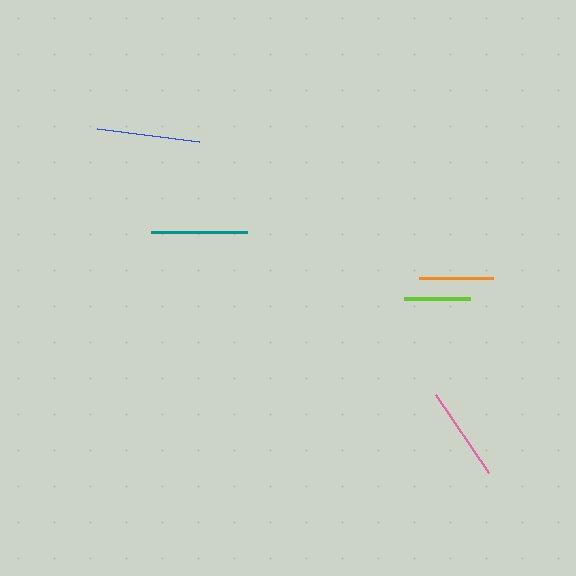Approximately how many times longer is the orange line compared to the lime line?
The orange line is approximately 1.1 times the length of the lime line.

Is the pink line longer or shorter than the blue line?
The blue line is longer than the pink line.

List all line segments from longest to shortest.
From longest to shortest: blue, teal, pink, orange, lime.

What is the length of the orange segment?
The orange segment is approximately 74 pixels long.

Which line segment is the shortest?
The lime line is the shortest at approximately 66 pixels.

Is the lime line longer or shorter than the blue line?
The blue line is longer than the lime line.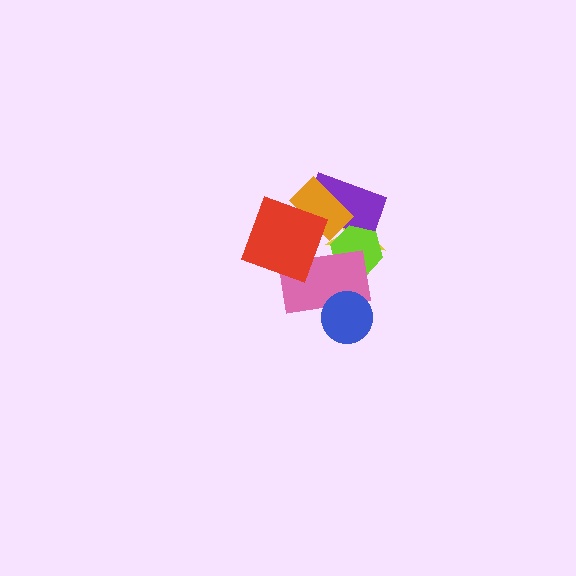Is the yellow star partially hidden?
Yes, it is partially covered by another shape.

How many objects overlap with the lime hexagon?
3 objects overlap with the lime hexagon.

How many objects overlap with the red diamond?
3 objects overlap with the red diamond.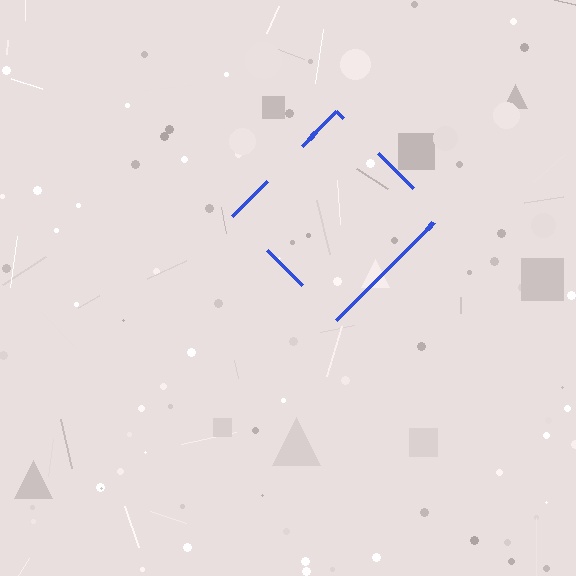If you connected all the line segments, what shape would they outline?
They would outline a diamond.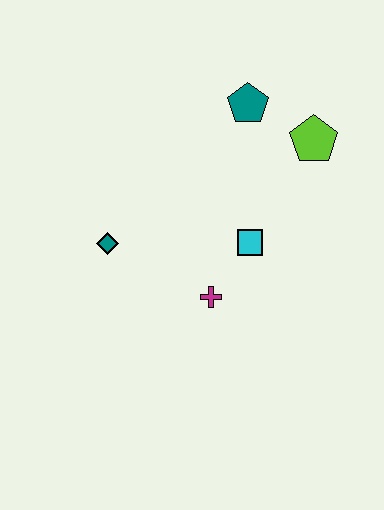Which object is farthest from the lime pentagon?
The teal diamond is farthest from the lime pentagon.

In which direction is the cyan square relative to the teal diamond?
The cyan square is to the right of the teal diamond.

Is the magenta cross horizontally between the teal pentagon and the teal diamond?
Yes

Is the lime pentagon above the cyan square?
Yes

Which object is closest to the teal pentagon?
The lime pentagon is closest to the teal pentagon.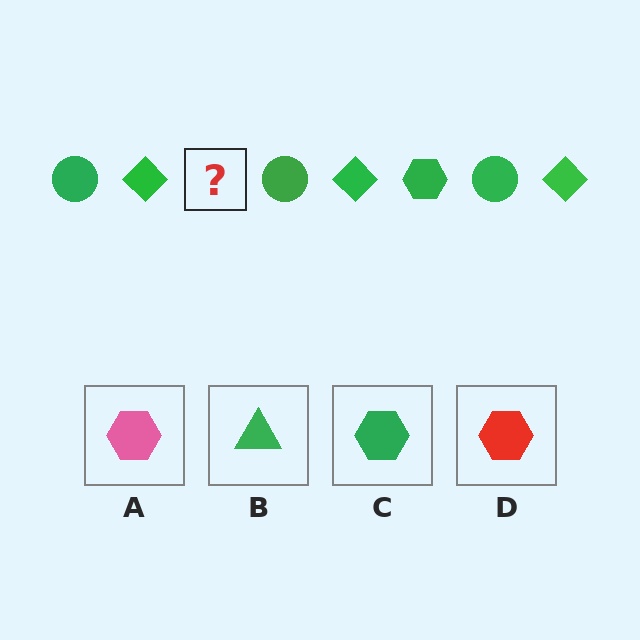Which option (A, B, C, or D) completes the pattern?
C.